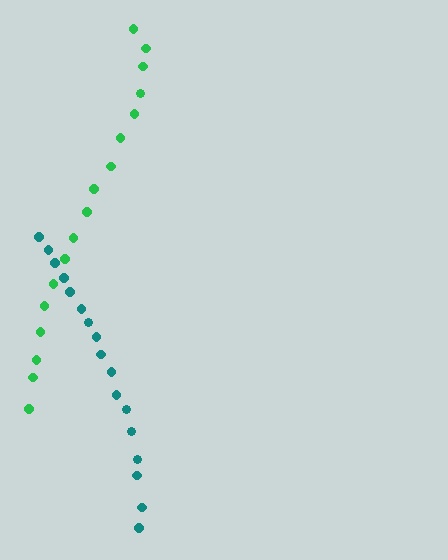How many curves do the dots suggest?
There are 2 distinct paths.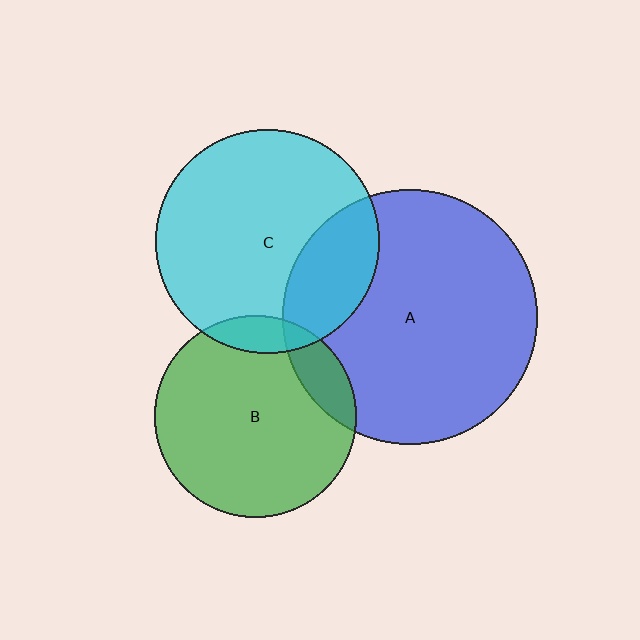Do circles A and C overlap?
Yes.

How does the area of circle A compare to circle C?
Approximately 1.3 times.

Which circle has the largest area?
Circle A (blue).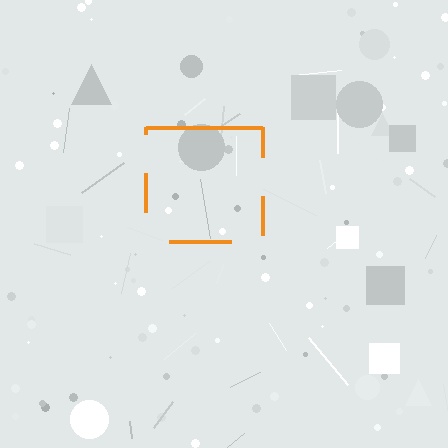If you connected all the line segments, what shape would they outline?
They would outline a square.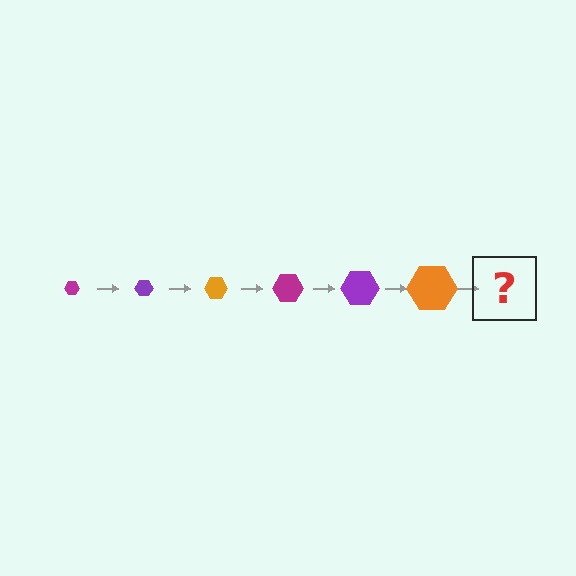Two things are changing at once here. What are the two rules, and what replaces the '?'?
The two rules are that the hexagon grows larger each step and the color cycles through magenta, purple, and orange. The '?' should be a magenta hexagon, larger than the previous one.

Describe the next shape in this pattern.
It should be a magenta hexagon, larger than the previous one.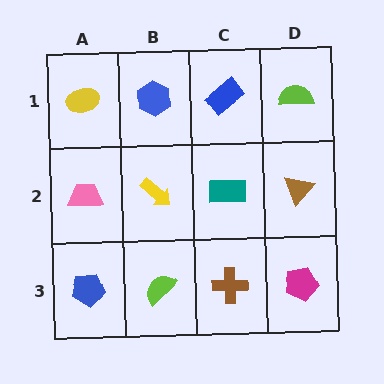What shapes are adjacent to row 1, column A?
A pink trapezoid (row 2, column A), a blue hexagon (row 1, column B).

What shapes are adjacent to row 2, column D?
A lime semicircle (row 1, column D), a magenta pentagon (row 3, column D), a teal rectangle (row 2, column C).